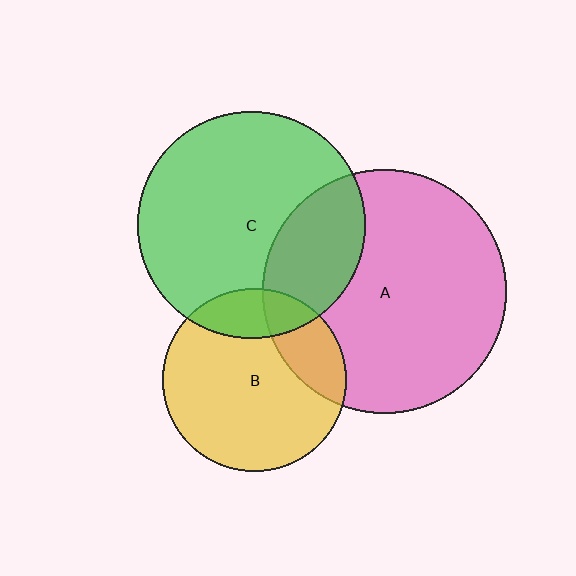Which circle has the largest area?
Circle A (pink).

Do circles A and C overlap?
Yes.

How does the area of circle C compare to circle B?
Approximately 1.5 times.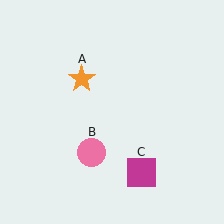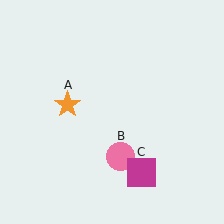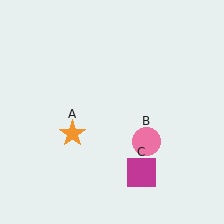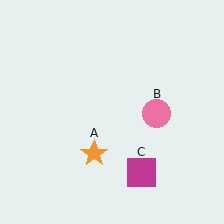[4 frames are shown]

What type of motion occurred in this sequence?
The orange star (object A), pink circle (object B) rotated counterclockwise around the center of the scene.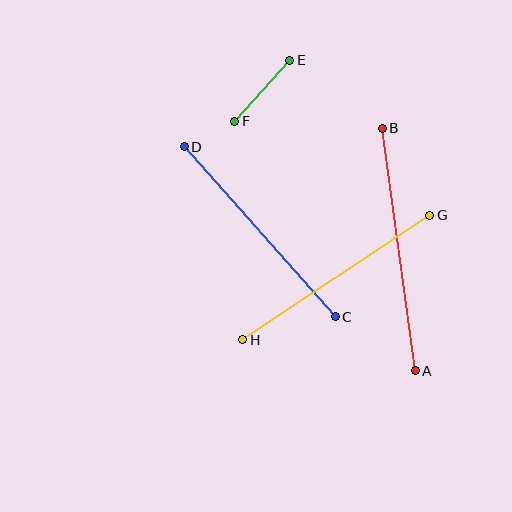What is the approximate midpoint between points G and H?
The midpoint is at approximately (336, 278) pixels.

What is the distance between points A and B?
The distance is approximately 245 pixels.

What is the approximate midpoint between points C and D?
The midpoint is at approximately (260, 232) pixels.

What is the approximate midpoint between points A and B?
The midpoint is at approximately (399, 250) pixels.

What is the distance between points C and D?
The distance is approximately 227 pixels.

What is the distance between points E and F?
The distance is approximately 82 pixels.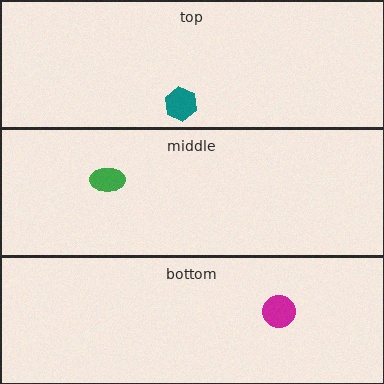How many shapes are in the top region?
1.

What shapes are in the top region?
The teal hexagon.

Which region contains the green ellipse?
The middle region.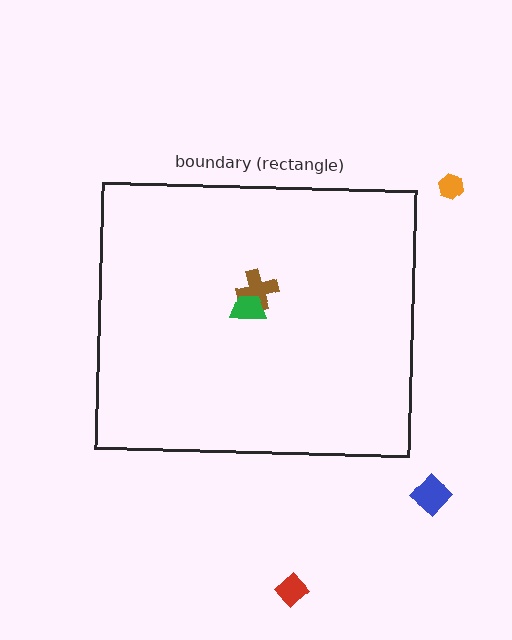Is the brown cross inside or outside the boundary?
Inside.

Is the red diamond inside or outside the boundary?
Outside.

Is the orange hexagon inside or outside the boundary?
Outside.